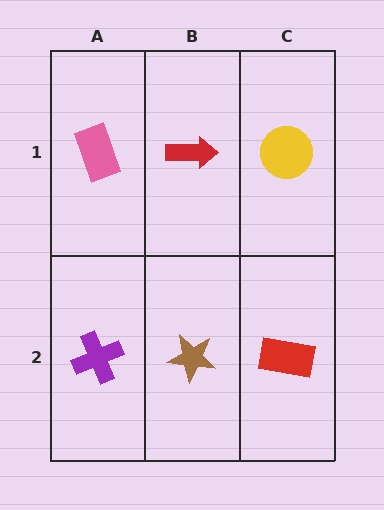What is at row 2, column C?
A red rectangle.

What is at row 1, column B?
A red arrow.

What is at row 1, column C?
A yellow circle.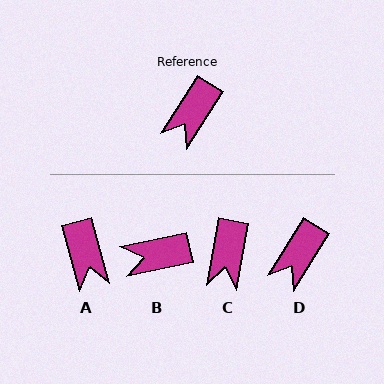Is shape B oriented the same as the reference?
No, it is off by about 46 degrees.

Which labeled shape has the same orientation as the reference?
D.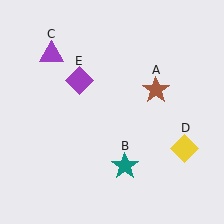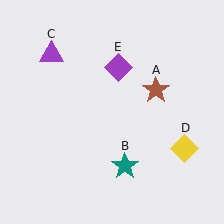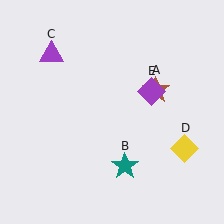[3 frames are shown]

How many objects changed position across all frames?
1 object changed position: purple diamond (object E).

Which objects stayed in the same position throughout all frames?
Brown star (object A) and teal star (object B) and purple triangle (object C) and yellow diamond (object D) remained stationary.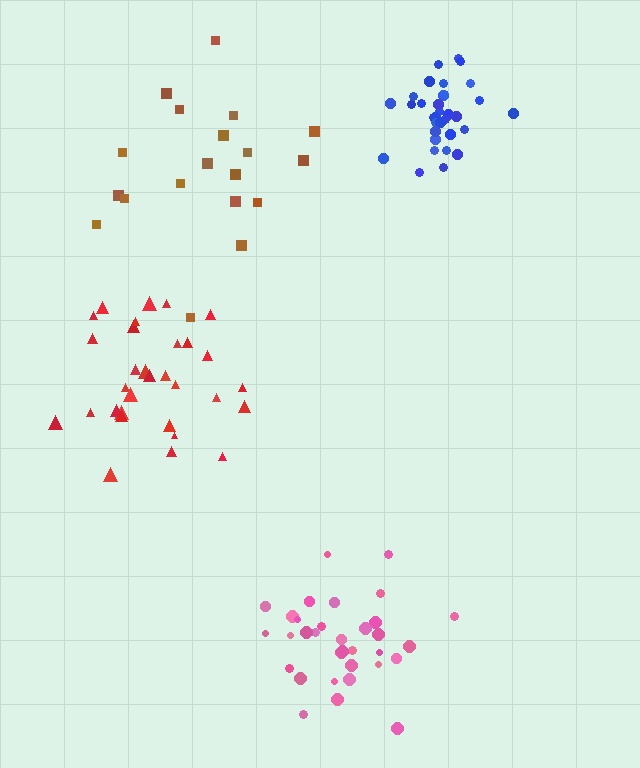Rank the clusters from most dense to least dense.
blue, red, pink, brown.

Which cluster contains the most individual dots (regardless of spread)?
Pink (33).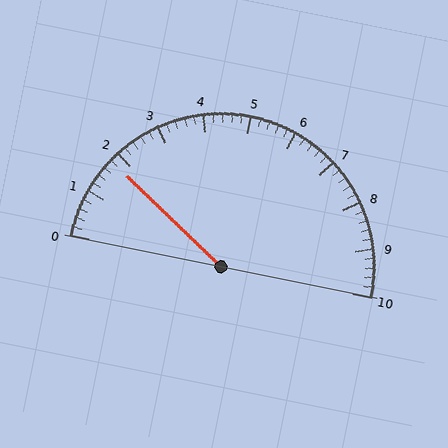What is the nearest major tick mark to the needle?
The nearest major tick mark is 2.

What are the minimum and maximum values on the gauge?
The gauge ranges from 0 to 10.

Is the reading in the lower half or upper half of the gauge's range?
The reading is in the lower half of the range (0 to 10).